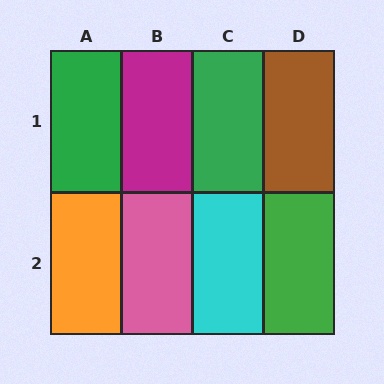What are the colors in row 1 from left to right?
Green, magenta, green, brown.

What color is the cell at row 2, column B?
Pink.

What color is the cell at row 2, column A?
Orange.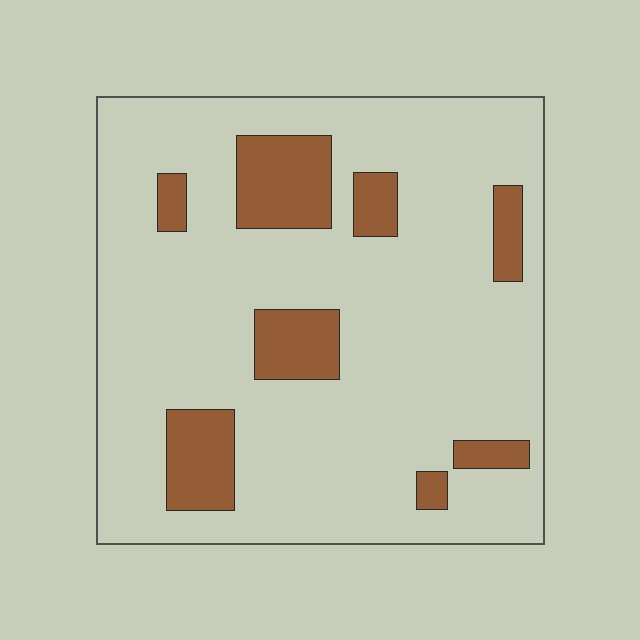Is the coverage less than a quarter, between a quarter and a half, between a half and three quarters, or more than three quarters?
Less than a quarter.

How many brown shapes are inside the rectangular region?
8.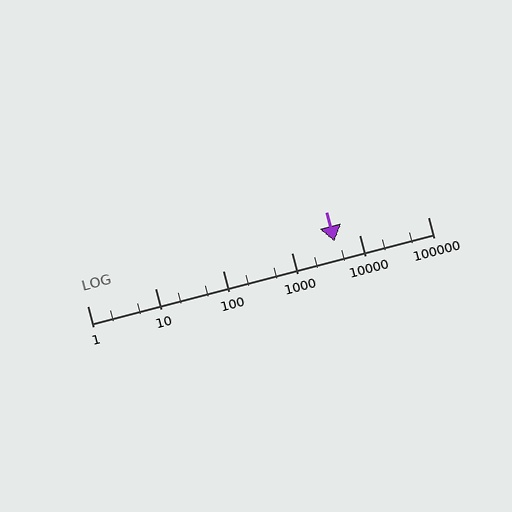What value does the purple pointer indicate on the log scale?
The pointer indicates approximately 4300.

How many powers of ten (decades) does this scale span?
The scale spans 5 decades, from 1 to 100000.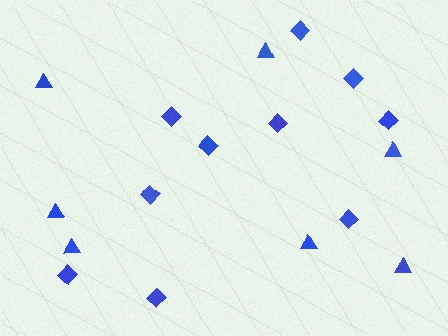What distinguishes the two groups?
There are 2 groups: one group of triangles (7) and one group of diamonds (10).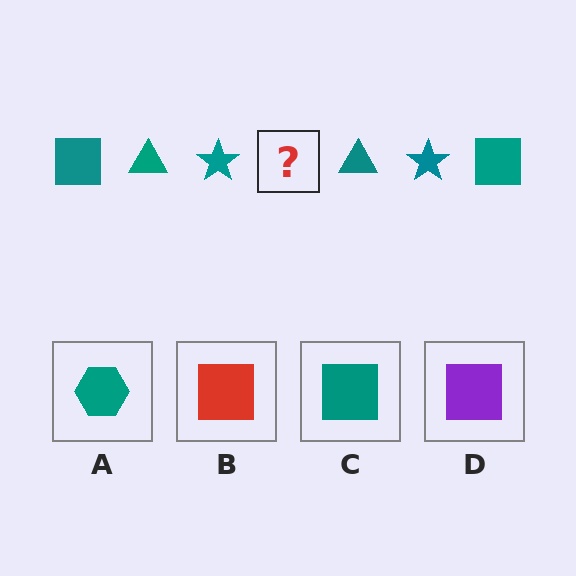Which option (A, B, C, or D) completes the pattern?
C.